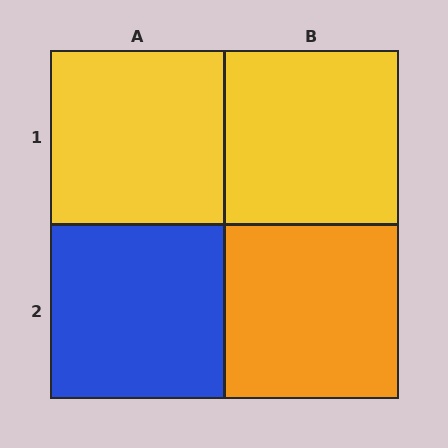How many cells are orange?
1 cell is orange.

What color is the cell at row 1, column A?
Yellow.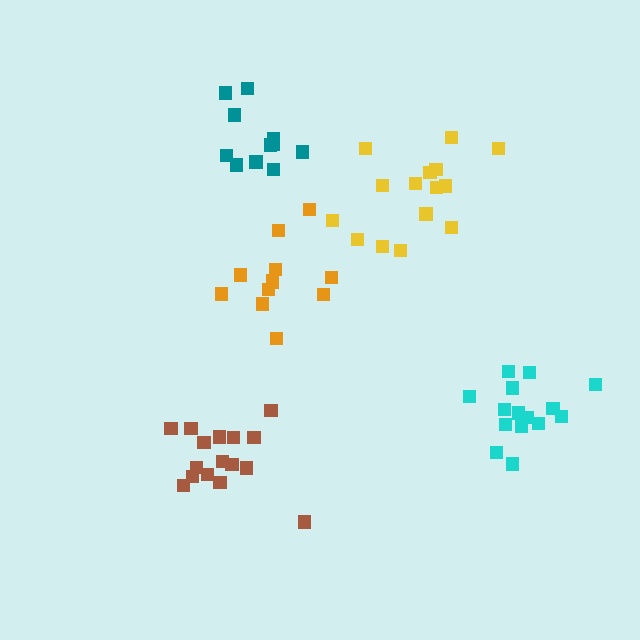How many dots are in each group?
Group 1: 15 dots, Group 2: 12 dots, Group 3: 11 dots, Group 4: 15 dots, Group 5: 16 dots (69 total).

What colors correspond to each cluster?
The clusters are colored: yellow, orange, teal, cyan, brown.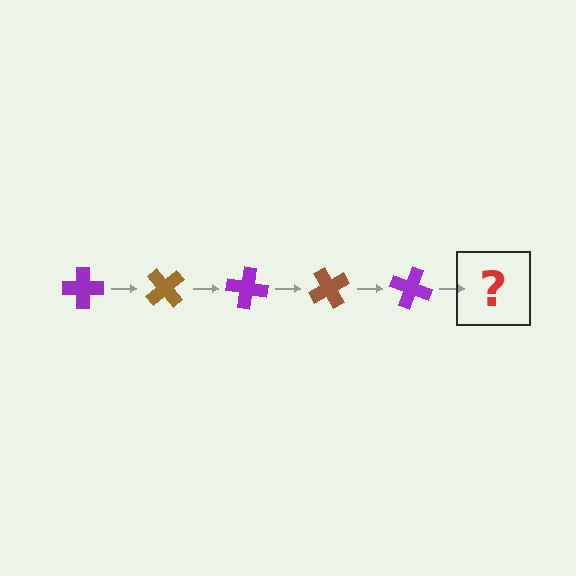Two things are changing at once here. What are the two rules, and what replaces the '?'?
The two rules are that it rotates 50 degrees each step and the color cycles through purple and brown. The '?' should be a brown cross, rotated 250 degrees from the start.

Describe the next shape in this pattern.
It should be a brown cross, rotated 250 degrees from the start.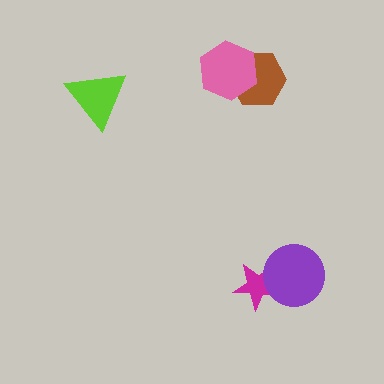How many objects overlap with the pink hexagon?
1 object overlaps with the pink hexagon.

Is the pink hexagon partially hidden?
No, no other shape covers it.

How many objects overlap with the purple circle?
1 object overlaps with the purple circle.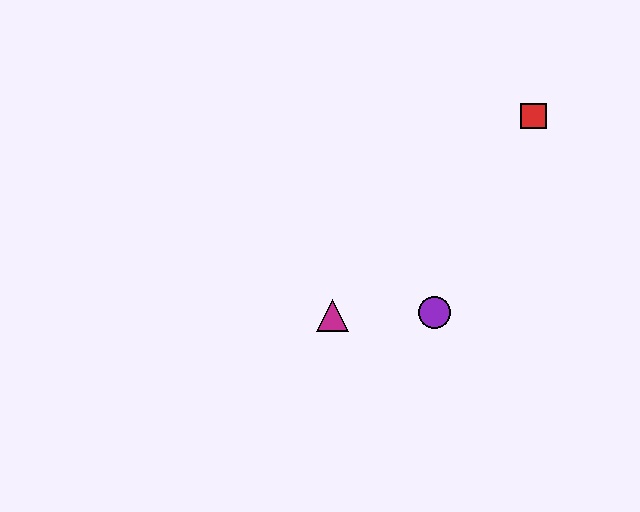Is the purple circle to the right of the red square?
No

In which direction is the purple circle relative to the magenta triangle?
The purple circle is to the right of the magenta triangle.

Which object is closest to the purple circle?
The magenta triangle is closest to the purple circle.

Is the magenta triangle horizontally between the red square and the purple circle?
No